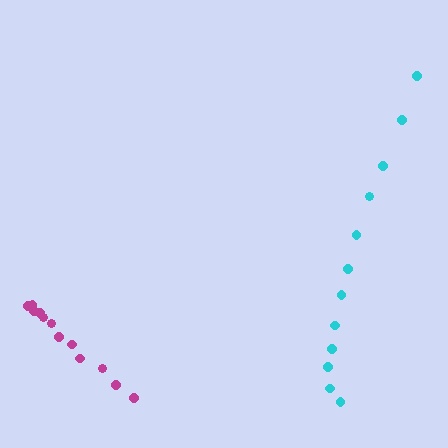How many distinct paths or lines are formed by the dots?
There are 2 distinct paths.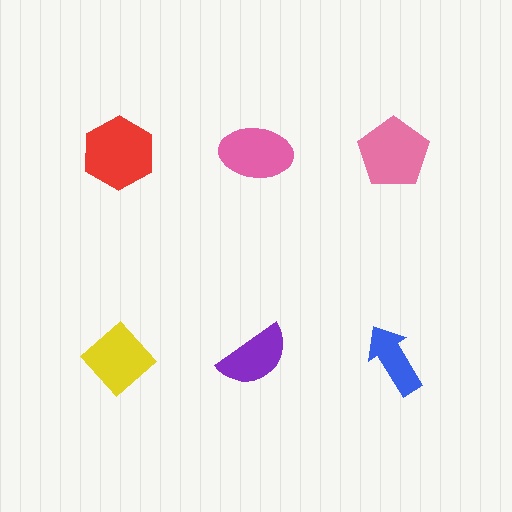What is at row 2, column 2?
A purple semicircle.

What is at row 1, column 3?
A pink pentagon.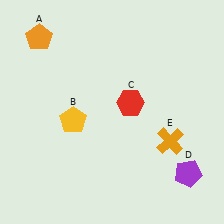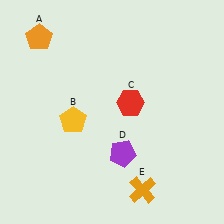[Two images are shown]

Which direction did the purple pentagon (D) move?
The purple pentagon (D) moved left.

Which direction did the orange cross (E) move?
The orange cross (E) moved down.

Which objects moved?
The objects that moved are: the purple pentagon (D), the orange cross (E).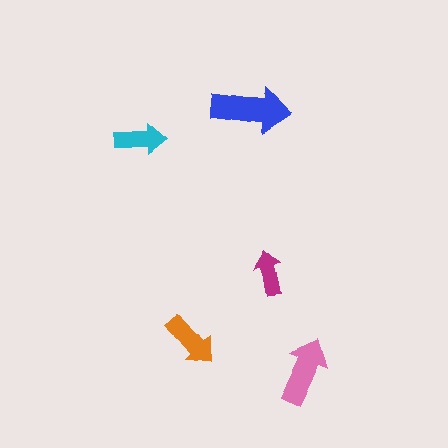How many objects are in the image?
There are 5 objects in the image.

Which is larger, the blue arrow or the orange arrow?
The blue one.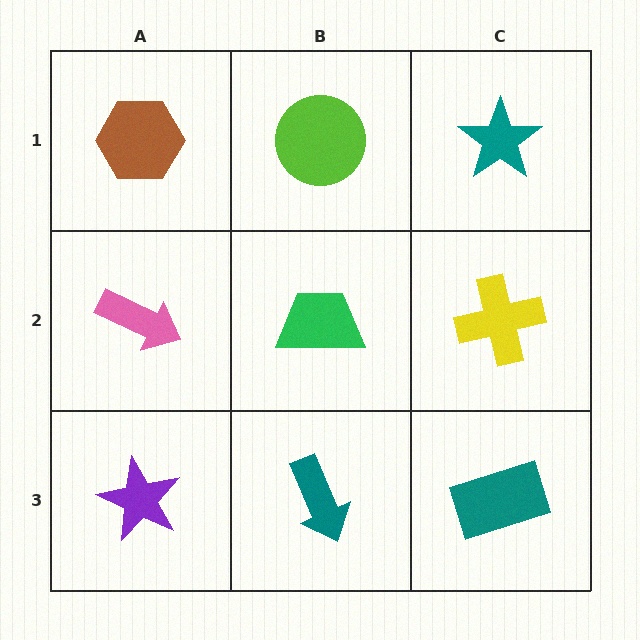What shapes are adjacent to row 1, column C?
A yellow cross (row 2, column C), a lime circle (row 1, column B).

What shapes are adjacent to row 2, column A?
A brown hexagon (row 1, column A), a purple star (row 3, column A), a green trapezoid (row 2, column B).